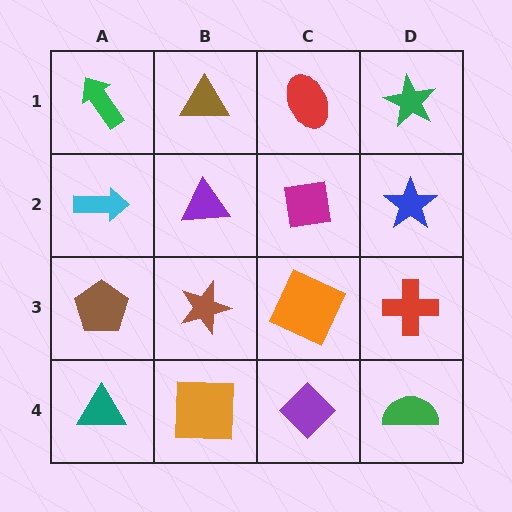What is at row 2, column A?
A cyan arrow.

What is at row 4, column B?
An orange square.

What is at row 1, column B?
A brown triangle.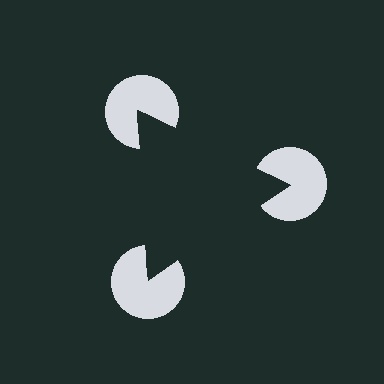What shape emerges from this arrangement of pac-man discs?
An illusory triangle — its edges are inferred from the aligned wedge cuts in the pac-man discs, not physically drawn.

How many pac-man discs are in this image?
There are 3 — one at each vertex of the illusory triangle.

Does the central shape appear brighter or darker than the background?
It typically appears slightly darker than the background, even though no actual brightness change is drawn.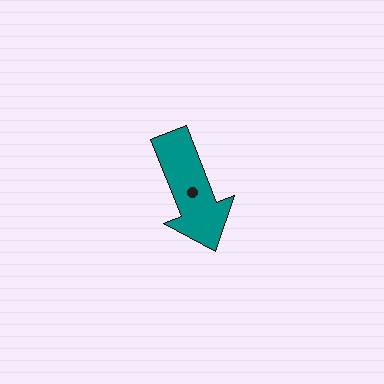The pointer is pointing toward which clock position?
Roughly 5 o'clock.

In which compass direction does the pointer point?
South.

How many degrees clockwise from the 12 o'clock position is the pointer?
Approximately 159 degrees.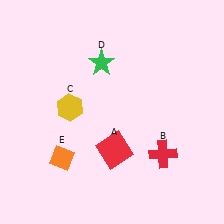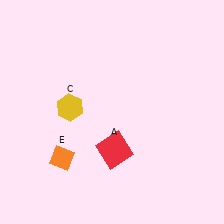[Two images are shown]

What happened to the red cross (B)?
The red cross (B) was removed in Image 2. It was in the bottom-right area of Image 1.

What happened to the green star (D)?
The green star (D) was removed in Image 2. It was in the top-left area of Image 1.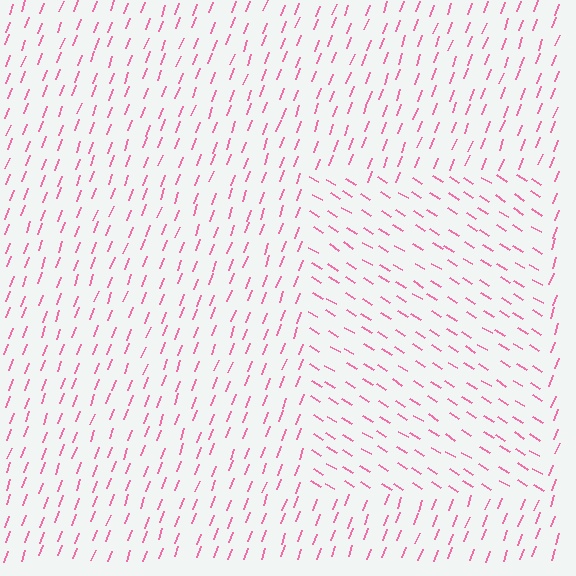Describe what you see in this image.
The image is filled with small pink line segments. A rectangle region in the image has lines oriented differently from the surrounding lines, creating a visible texture boundary.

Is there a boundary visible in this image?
Yes, there is a texture boundary formed by a change in line orientation.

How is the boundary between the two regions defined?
The boundary is defined purely by a change in line orientation (approximately 79 degrees difference). All lines are the same color and thickness.